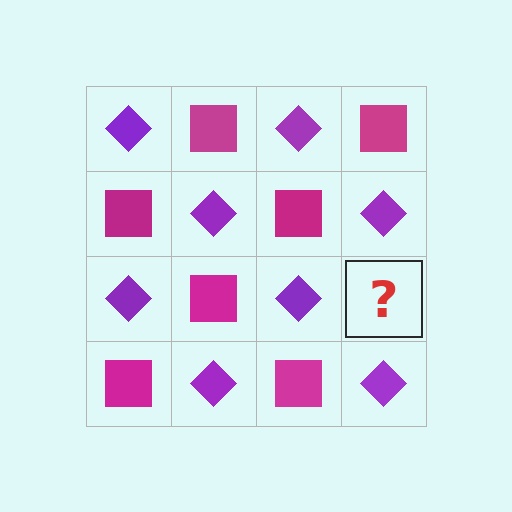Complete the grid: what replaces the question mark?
The question mark should be replaced with a magenta square.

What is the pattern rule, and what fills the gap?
The rule is that it alternates purple diamond and magenta square in a checkerboard pattern. The gap should be filled with a magenta square.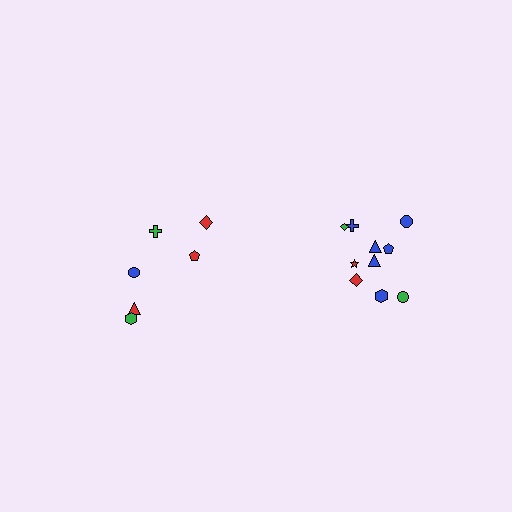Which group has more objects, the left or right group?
The right group.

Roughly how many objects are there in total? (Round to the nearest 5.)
Roughly 15 objects in total.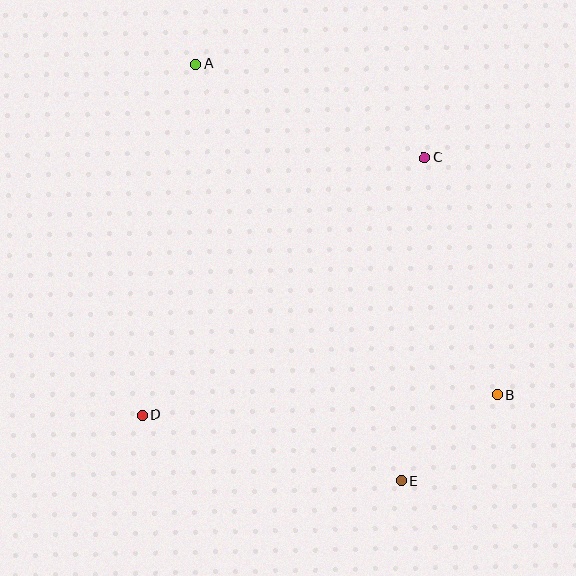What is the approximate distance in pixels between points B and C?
The distance between B and C is approximately 248 pixels.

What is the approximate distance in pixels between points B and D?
The distance between B and D is approximately 356 pixels.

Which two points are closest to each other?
Points B and E are closest to each other.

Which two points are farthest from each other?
Points A and E are farthest from each other.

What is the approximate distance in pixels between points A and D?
The distance between A and D is approximately 355 pixels.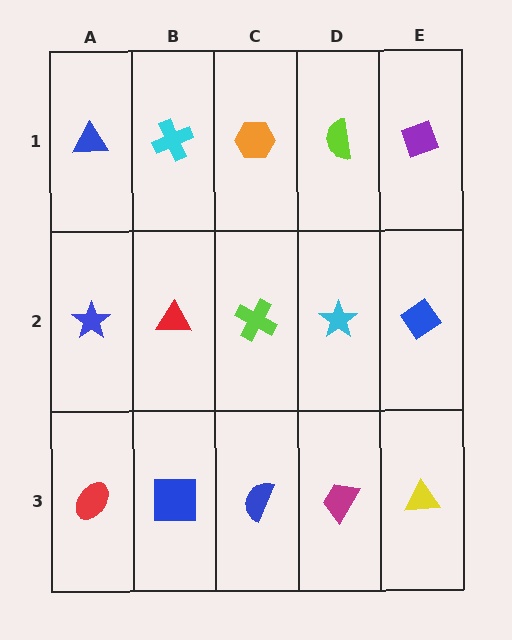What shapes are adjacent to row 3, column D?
A cyan star (row 2, column D), a blue semicircle (row 3, column C), a yellow triangle (row 3, column E).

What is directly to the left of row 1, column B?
A blue triangle.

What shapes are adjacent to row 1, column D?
A cyan star (row 2, column D), an orange hexagon (row 1, column C), a purple diamond (row 1, column E).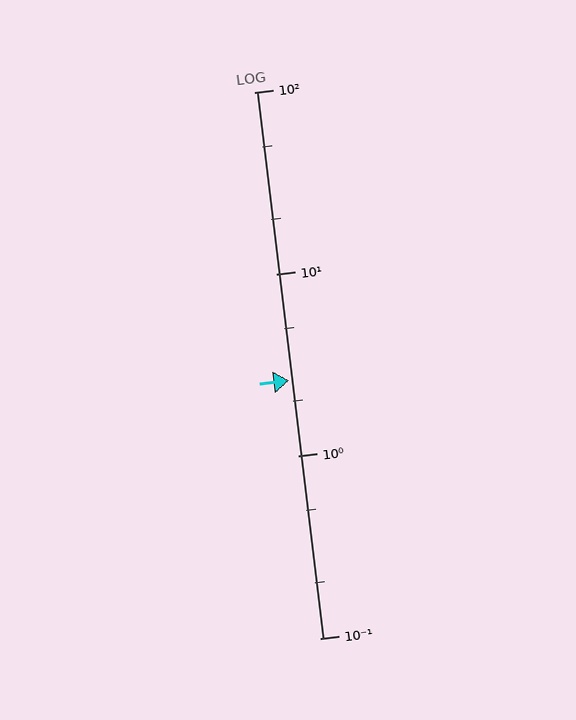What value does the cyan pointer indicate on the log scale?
The pointer indicates approximately 2.6.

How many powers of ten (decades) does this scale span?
The scale spans 3 decades, from 0.1 to 100.